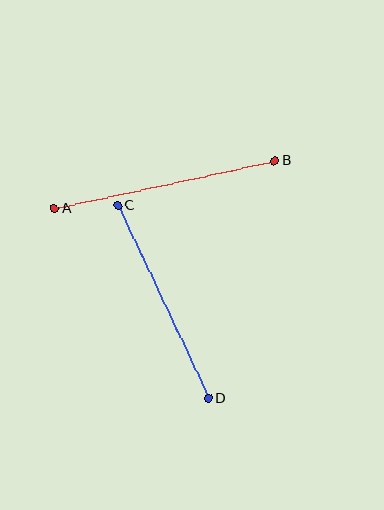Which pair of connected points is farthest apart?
Points A and B are farthest apart.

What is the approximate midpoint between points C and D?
The midpoint is at approximately (163, 302) pixels.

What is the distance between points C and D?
The distance is approximately 213 pixels.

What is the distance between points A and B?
The distance is approximately 226 pixels.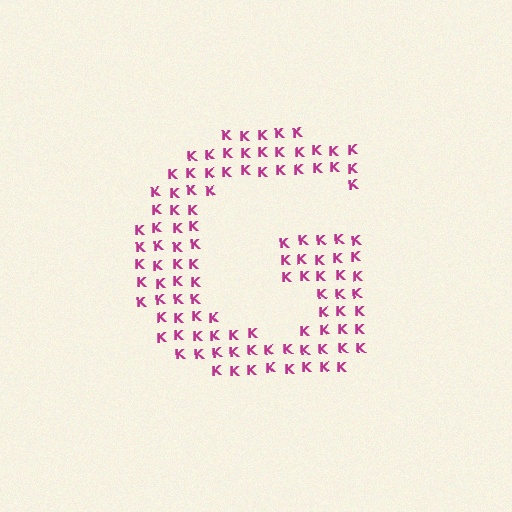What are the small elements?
The small elements are letter K's.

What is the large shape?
The large shape is the letter G.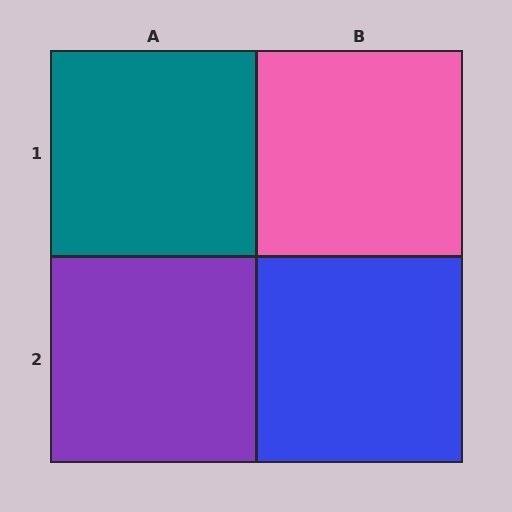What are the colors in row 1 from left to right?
Teal, pink.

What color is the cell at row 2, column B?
Blue.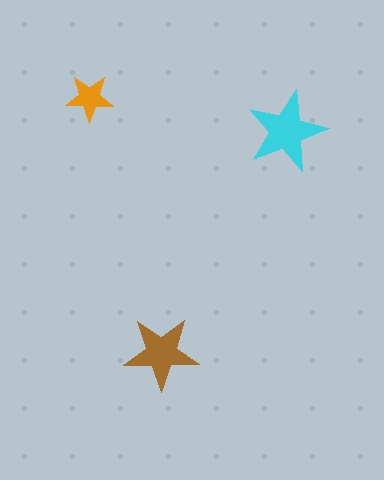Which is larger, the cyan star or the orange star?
The cyan one.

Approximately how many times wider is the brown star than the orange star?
About 1.5 times wider.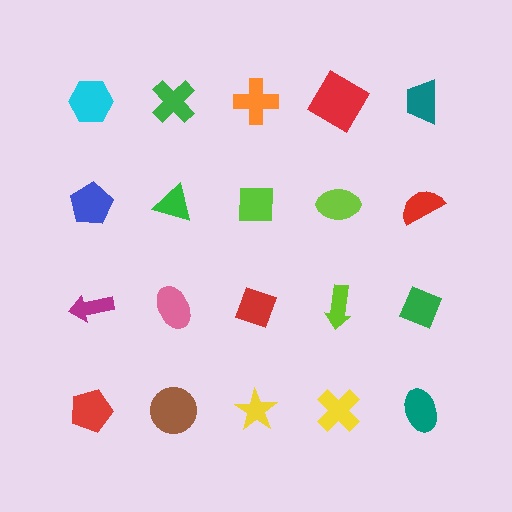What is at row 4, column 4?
A yellow cross.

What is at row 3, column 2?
A pink ellipse.